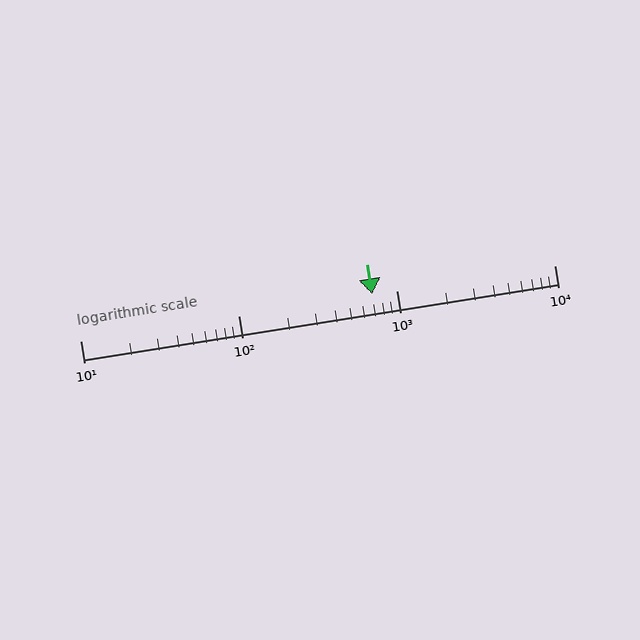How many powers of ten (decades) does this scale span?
The scale spans 3 decades, from 10 to 10000.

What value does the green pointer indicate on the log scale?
The pointer indicates approximately 700.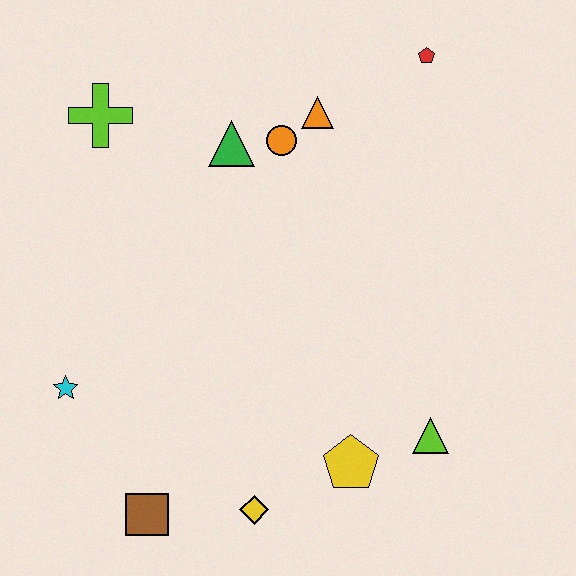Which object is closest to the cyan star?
The brown square is closest to the cyan star.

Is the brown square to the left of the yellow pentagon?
Yes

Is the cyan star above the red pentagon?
No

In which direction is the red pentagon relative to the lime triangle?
The red pentagon is above the lime triangle.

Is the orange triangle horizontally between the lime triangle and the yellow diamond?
Yes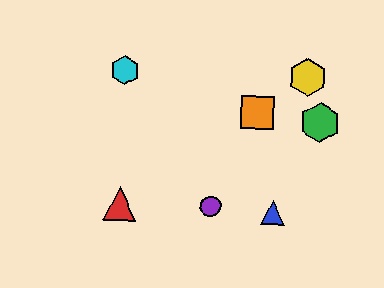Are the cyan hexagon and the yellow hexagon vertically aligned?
No, the cyan hexagon is at x≈125 and the yellow hexagon is at x≈308.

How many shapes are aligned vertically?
2 shapes (the red triangle, the cyan hexagon) are aligned vertically.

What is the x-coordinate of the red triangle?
The red triangle is at x≈120.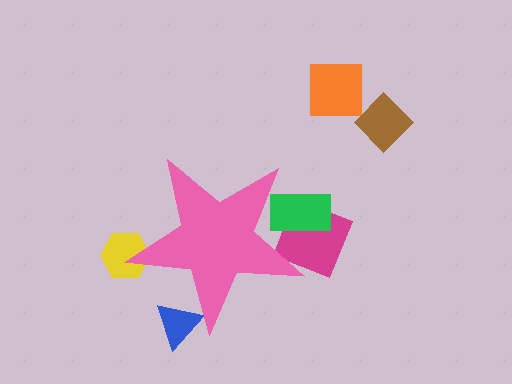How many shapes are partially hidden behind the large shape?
4 shapes are partially hidden.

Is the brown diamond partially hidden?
No, the brown diamond is fully visible.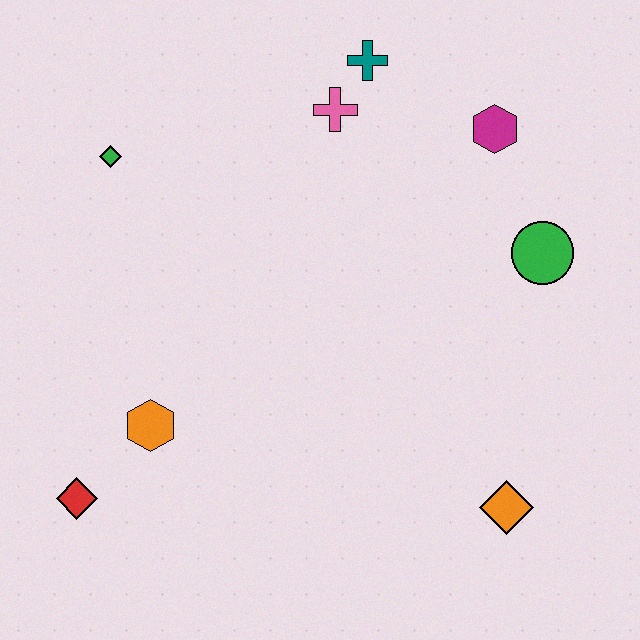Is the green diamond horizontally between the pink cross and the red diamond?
Yes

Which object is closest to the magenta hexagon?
The green circle is closest to the magenta hexagon.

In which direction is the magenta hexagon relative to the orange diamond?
The magenta hexagon is above the orange diamond.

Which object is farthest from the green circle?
The red diamond is farthest from the green circle.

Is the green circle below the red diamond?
No